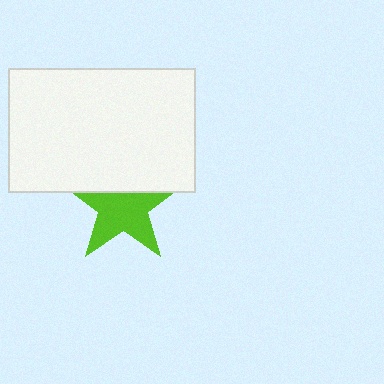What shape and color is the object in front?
The object in front is a white rectangle.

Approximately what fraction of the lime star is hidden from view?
Roughly 33% of the lime star is hidden behind the white rectangle.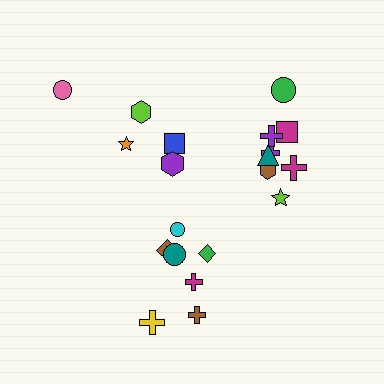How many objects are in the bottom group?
There are 7 objects.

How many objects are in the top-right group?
There are 8 objects.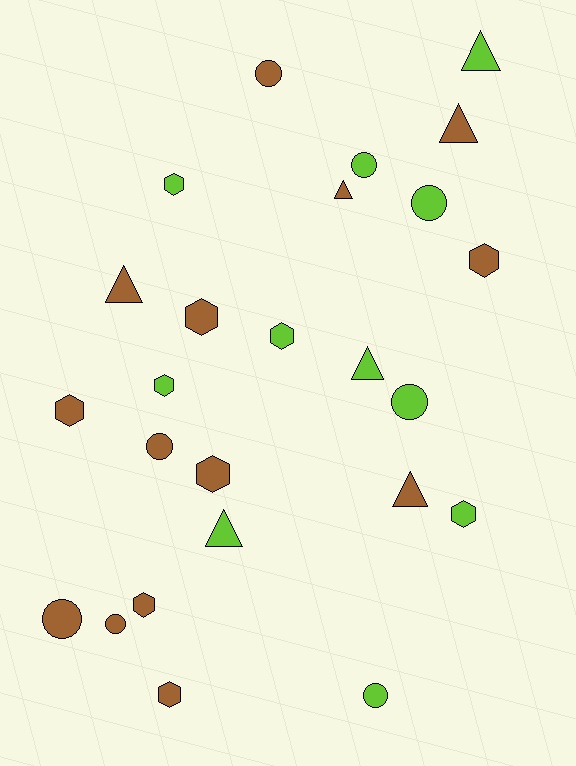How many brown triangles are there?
There are 4 brown triangles.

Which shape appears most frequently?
Hexagon, with 10 objects.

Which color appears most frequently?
Brown, with 14 objects.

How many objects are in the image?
There are 25 objects.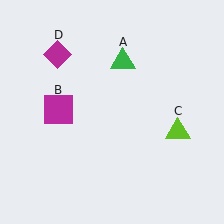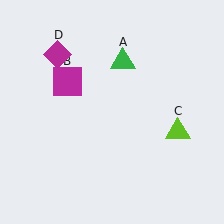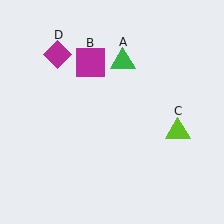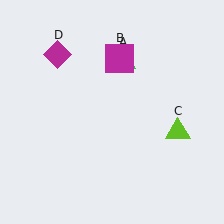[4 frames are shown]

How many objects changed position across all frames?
1 object changed position: magenta square (object B).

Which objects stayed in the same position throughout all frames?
Green triangle (object A) and lime triangle (object C) and magenta diamond (object D) remained stationary.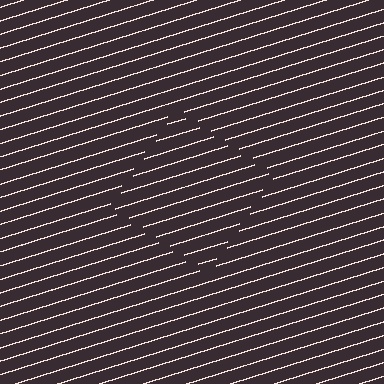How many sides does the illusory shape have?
4 sides — the line-ends trace a square.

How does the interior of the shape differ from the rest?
The interior of the shape contains the same grating, shifted by half a period — the contour is defined by the phase discontinuity where line-ends from the inner and outer gratings abut.